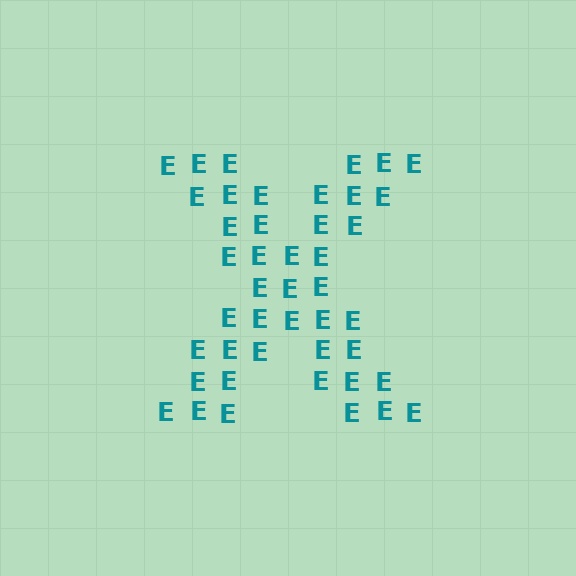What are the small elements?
The small elements are letter E's.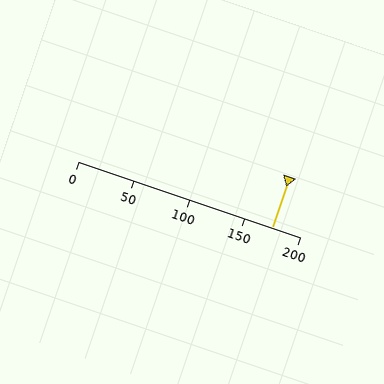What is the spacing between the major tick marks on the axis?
The major ticks are spaced 50 apart.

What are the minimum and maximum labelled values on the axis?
The axis runs from 0 to 200.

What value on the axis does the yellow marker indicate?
The marker indicates approximately 175.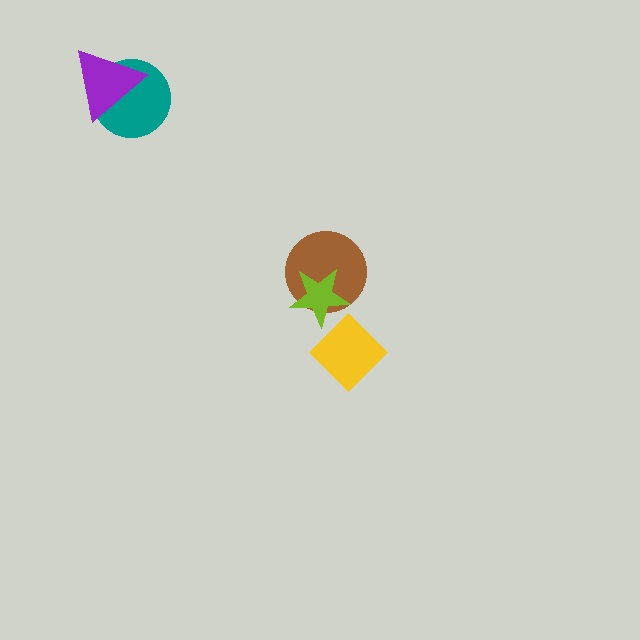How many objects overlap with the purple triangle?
1 object overlaps with the purple triangle.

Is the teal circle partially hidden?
Yes, it is partially covered by another shape.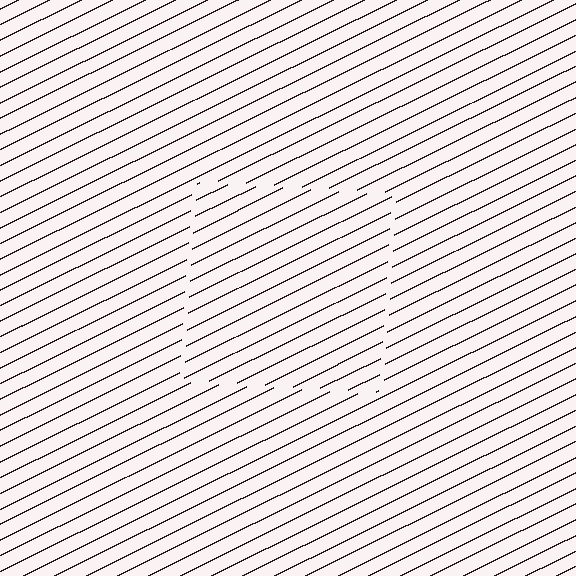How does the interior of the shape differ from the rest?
The interior of the shape contains the same grating, shifted by half a period — the contour is defined by the phase discontinuity where line-ends from the inner and outer gratings abut.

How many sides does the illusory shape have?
4 sides — the line-ends trace a square.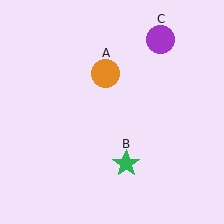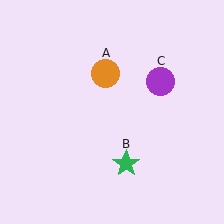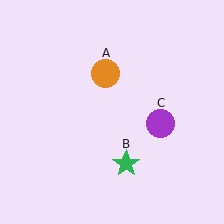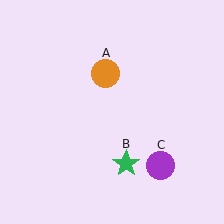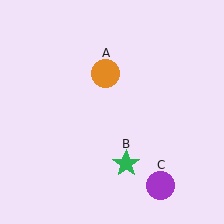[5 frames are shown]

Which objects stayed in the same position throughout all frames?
Orange circle (object A) and green star (object B) remained stationary.